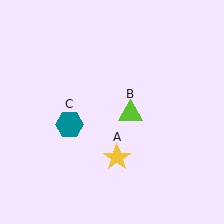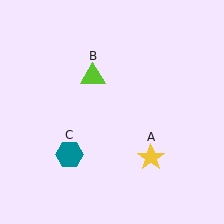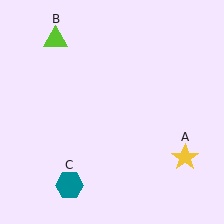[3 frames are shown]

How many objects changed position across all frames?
3 objects changed position: yellow star (object A), lime triangle (object B), teal hexagon (object C).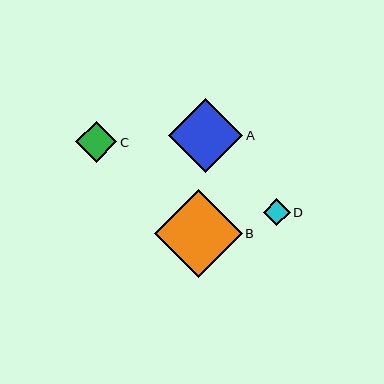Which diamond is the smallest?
Diamond D is the smallest with a size of approximately 27 pixels.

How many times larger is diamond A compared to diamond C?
Diamond A is approximately 1.8 times the size of diamond C.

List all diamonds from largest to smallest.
From largest to smallest: B, A, C, D.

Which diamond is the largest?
Diamond B is the largest with a size of approximately 88 pixels.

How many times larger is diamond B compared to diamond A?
Diamond B is approximately 1.2 times the size of diamond A.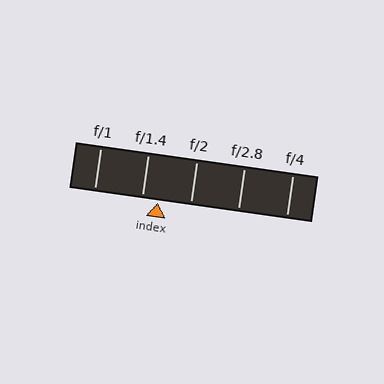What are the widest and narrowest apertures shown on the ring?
The widest aperture shown is f/1 and the narrowest is f/4.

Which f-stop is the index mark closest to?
The index mark is closest to f/1.4.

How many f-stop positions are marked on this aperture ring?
There are 5 f-stop positions marked.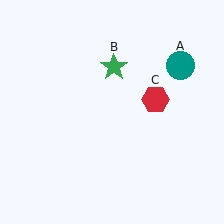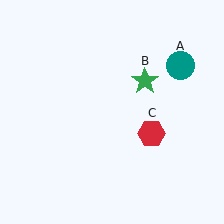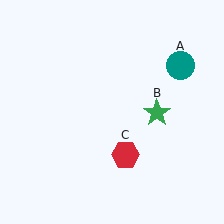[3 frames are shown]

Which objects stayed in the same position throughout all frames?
Teal circle (object A) remained stationary.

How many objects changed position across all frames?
2 objects changed position: green star (object B), red hexagon (object C).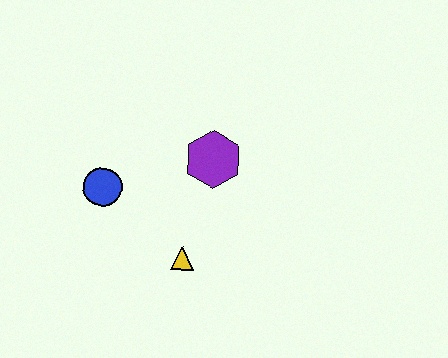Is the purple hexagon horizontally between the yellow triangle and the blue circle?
No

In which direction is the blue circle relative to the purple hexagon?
The blue circle is to the left of the purple hexagon.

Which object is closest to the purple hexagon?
The yellow triangle is closest to the purple hexagon.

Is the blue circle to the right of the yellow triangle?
No